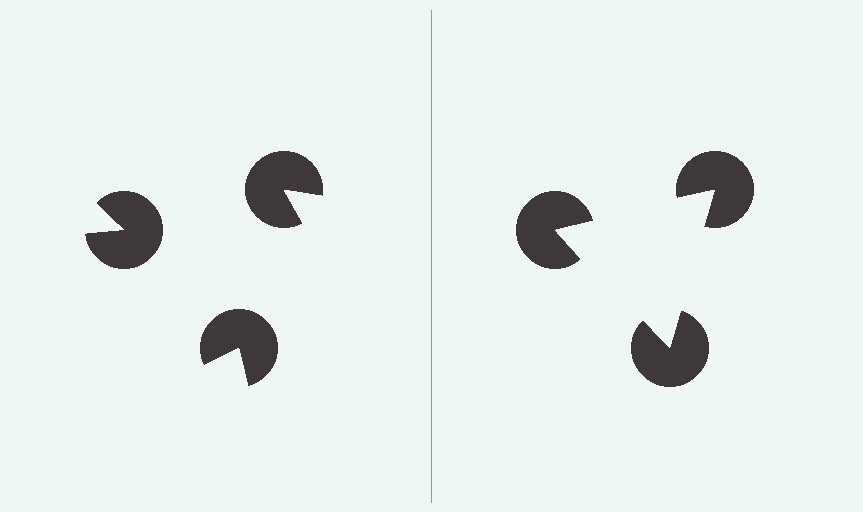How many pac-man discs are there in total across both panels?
6 — 3 on each side.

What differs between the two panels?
The pac-man discs are positioned identically on both sides; only the wedge orientations differ. On the right they align to a triangle; on the left they are misaligned.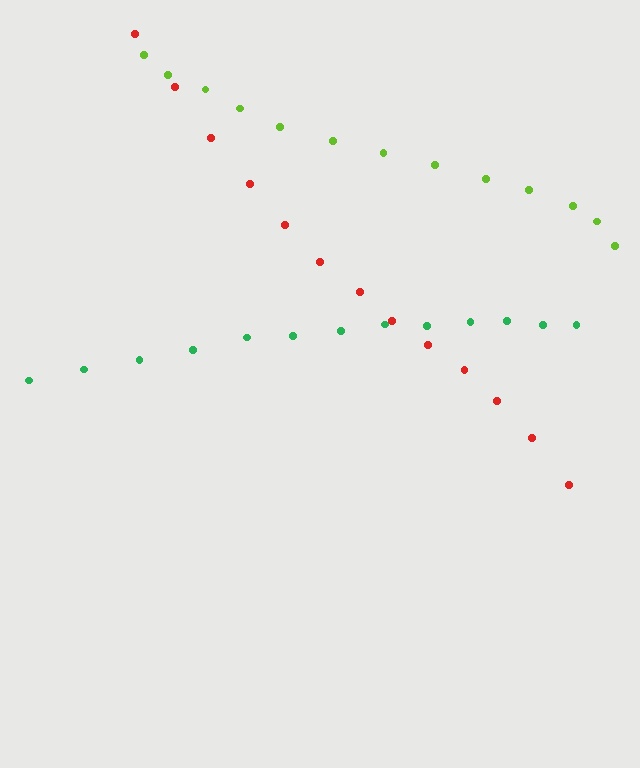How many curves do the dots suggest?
There are 3 distinct paths.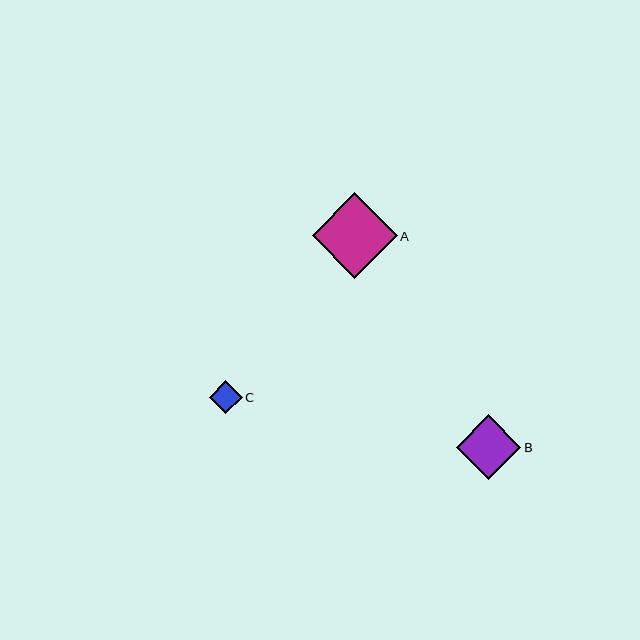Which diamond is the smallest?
Diamond C is the smallest with a size of approximately 33 pixels.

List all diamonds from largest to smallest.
From largest to smallest: A, B, C.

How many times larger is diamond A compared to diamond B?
Diamond A is approximately 1.3 times the size of diamond B.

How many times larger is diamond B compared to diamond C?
Diamond B is approximately 2.0 times the size of diamond C.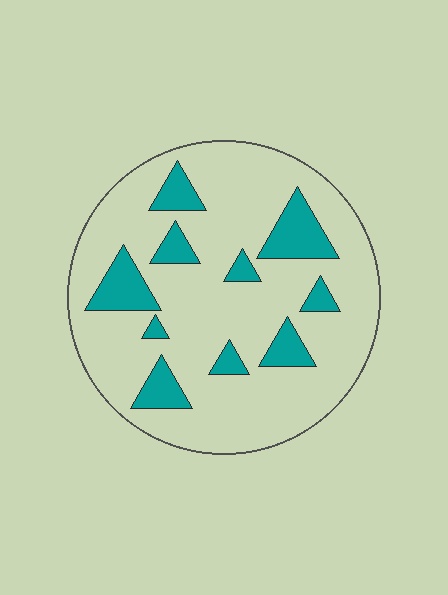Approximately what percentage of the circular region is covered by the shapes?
Approximately 20%.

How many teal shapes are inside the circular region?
10.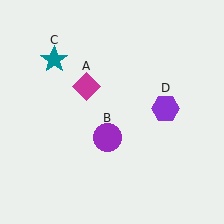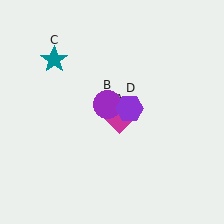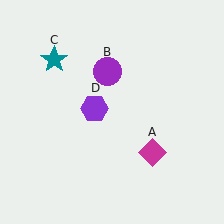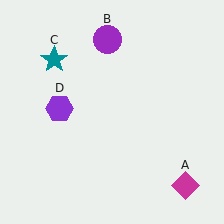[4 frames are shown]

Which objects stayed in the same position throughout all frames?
Teal star (object C) remained stationary.